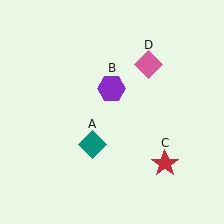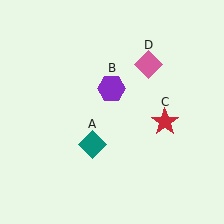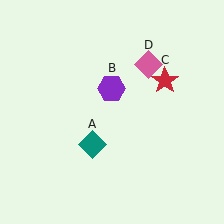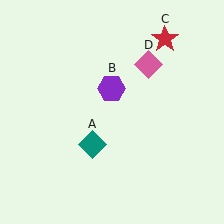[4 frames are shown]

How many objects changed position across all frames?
1 object changed position: red star (object C).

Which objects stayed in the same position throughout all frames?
Teal diamond (object A) and purple hexagon (object B) and pink diamond (object D) remained stationary.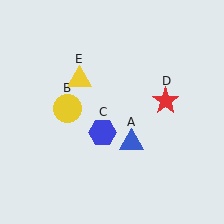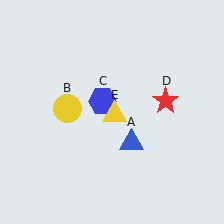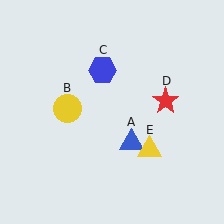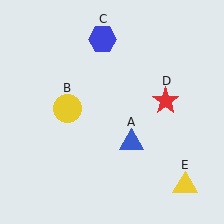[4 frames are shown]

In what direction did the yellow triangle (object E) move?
The yellow triangle (object E) moved down and to the right.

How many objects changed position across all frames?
2 objects changed position: blue hexagon (object C), yellow triangle (object E).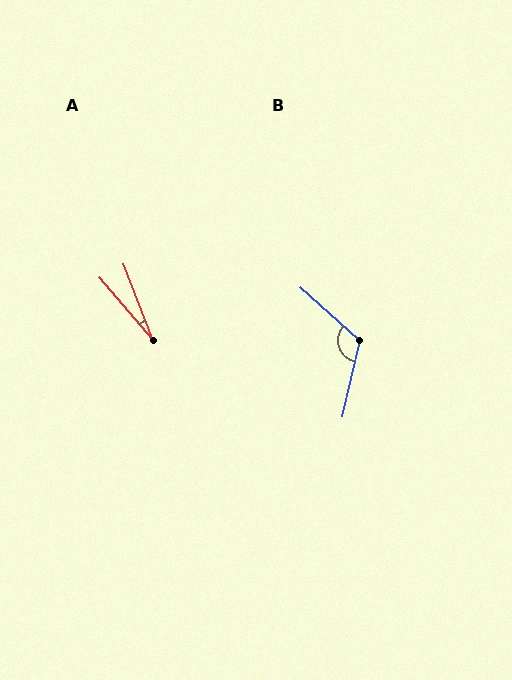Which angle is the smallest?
A, at approximately 20 degrees.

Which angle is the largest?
B, at approximately 119 degrees.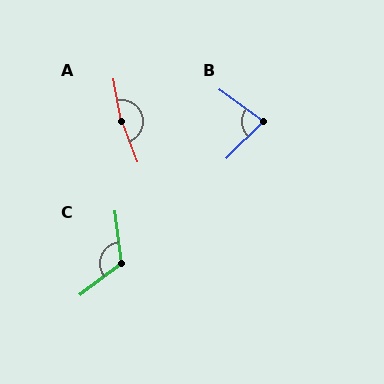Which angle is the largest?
A, at approximately 170 degrees.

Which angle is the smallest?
B, at approximately 81 degrees.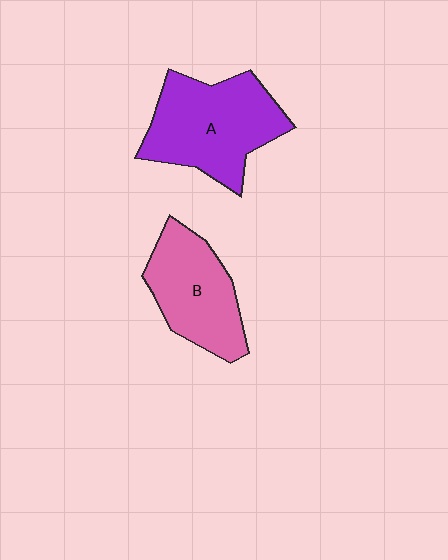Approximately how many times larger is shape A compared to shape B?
Approximately 1.3 times.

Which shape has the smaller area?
Shape B (pink).